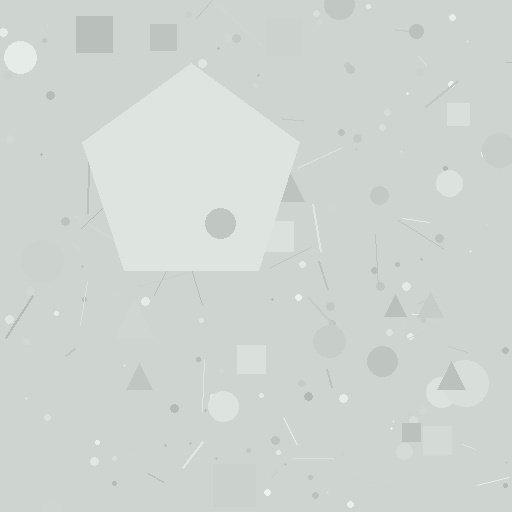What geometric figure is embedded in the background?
A pentagon is embedded in the background.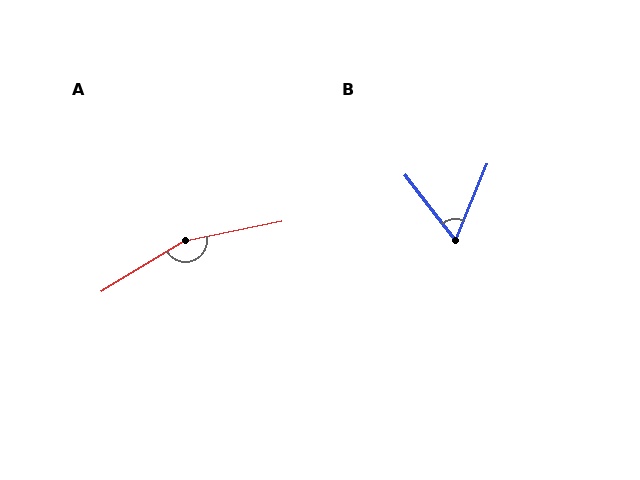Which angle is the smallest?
B, at approximately 61 degrees.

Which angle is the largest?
A, at approximately 160 degrees.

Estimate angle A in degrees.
Approximately 160 degrees.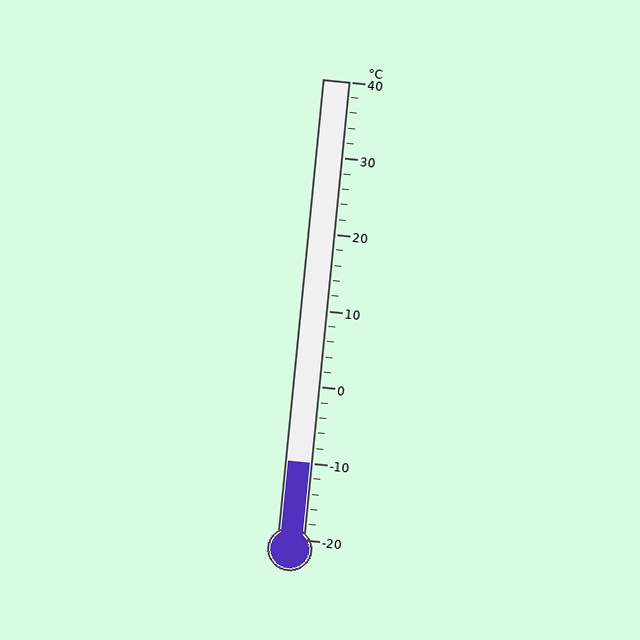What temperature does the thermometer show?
The thermometer shows approximately -10°C.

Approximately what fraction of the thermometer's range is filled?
The thermometer is filled to approximately 15% of its range.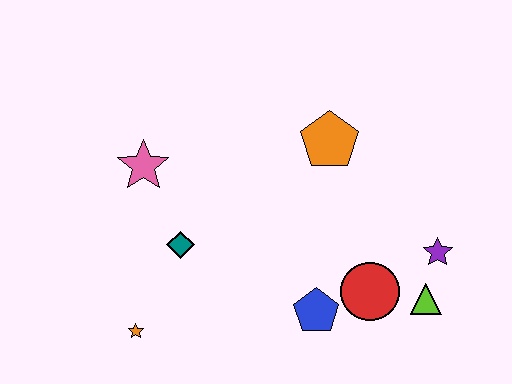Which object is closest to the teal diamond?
The pink star is closest to the teal diamond.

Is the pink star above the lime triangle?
Yes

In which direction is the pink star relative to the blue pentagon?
The pink star is to the left of the blue pentagon.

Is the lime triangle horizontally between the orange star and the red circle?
No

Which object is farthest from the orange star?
The purple star is farthest from the orange star.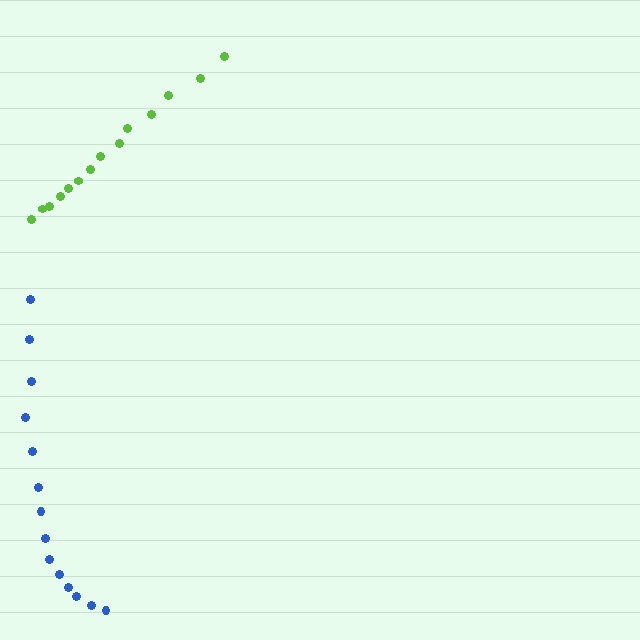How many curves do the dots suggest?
There are 2 distinct paths.